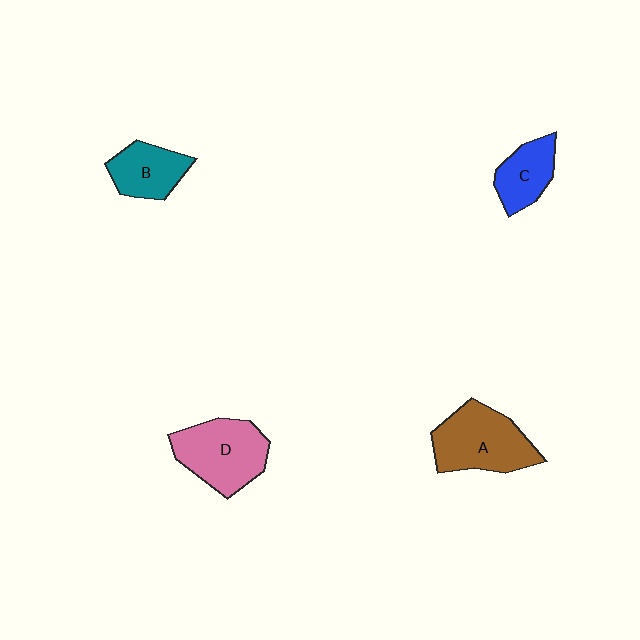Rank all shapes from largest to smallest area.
From largest to smallest: A (brown), D (pink), B (teal), C (blue).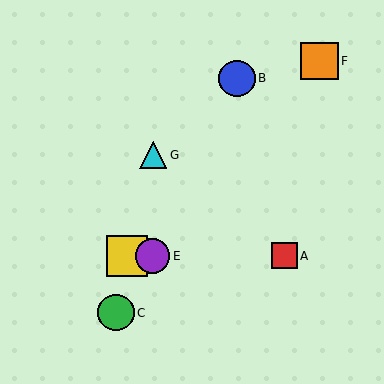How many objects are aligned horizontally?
3 objects (A, D, E) are aligned horizontally.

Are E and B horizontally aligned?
No, E is at y≈256 and B is at y≈78.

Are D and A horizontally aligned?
Yes, both are at y≈256.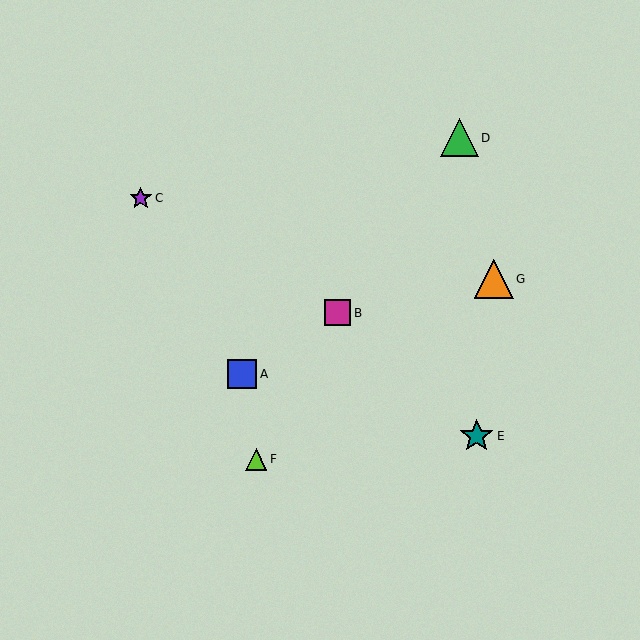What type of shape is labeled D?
Shape D is a green triangle.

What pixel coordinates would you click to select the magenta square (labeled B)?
Click at (338, 313) to select the magenta square B.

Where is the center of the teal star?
The center of the teal star is at (477, 436).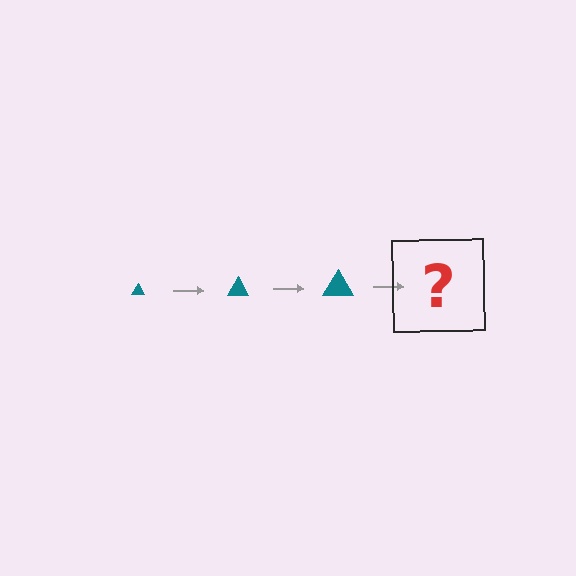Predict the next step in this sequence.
The next step is a teal triangle, larger than the previous one.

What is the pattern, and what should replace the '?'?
The pattern is that the triangle gets progressively larger each step. The '?' should be a teal triangle, larger than the previous one.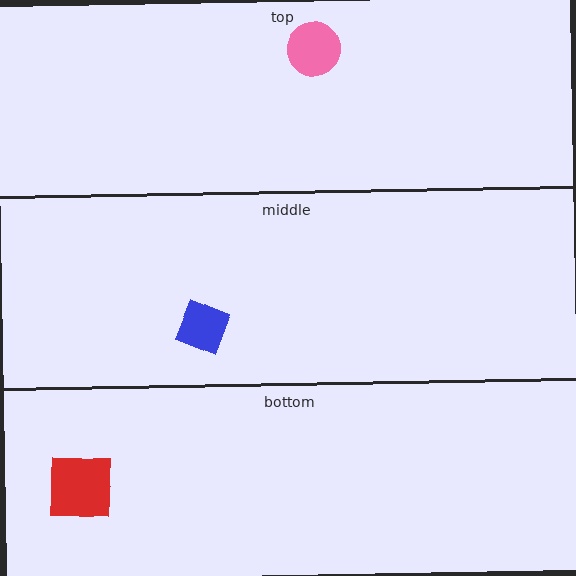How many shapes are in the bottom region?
1.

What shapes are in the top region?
The pink circle.